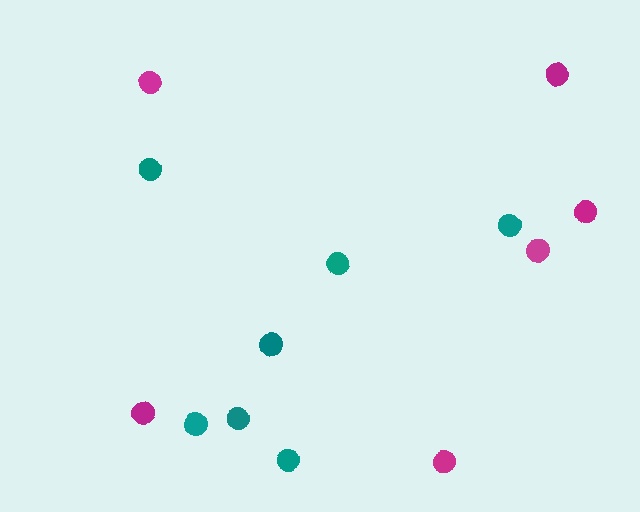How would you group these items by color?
There are 2 groups: one group of magenta circles (6) and one group of teal circles (7).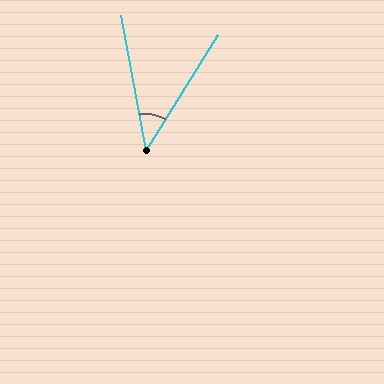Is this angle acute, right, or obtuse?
It is acute.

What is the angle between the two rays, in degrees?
Approximately 43 degrees.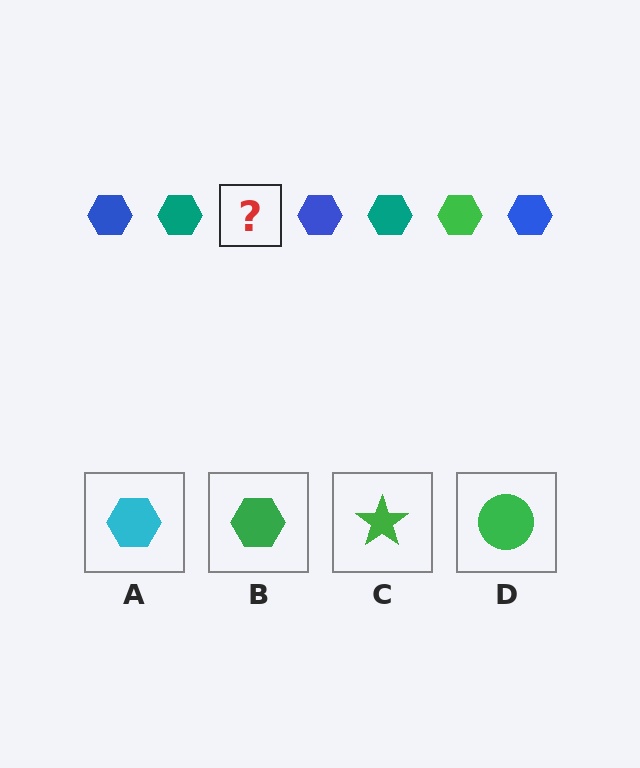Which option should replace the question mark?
Option B.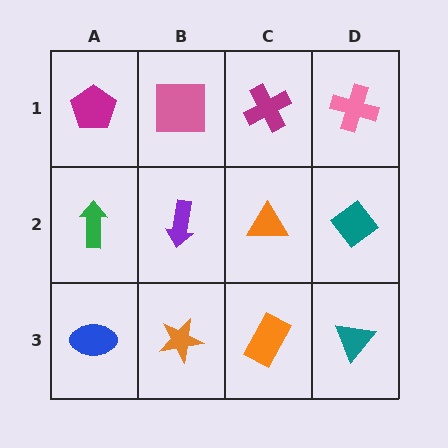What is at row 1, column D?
A pink cross.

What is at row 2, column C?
An orange triangle.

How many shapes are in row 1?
4 shapes.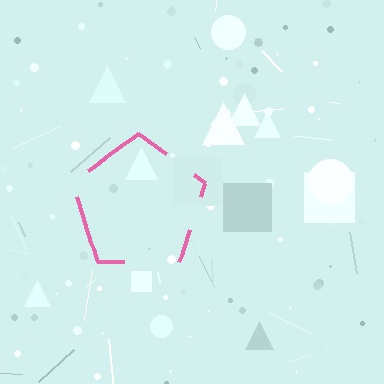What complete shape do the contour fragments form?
The contour fragments form a pentagon.